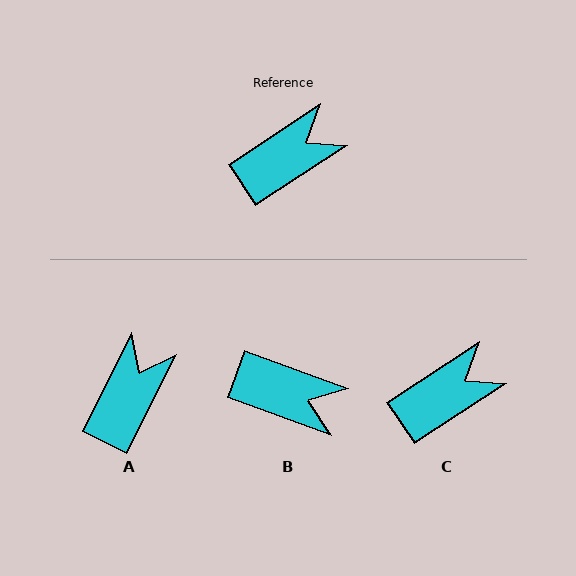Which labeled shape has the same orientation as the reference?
C.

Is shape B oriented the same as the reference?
No, it is off by about 53 degrees.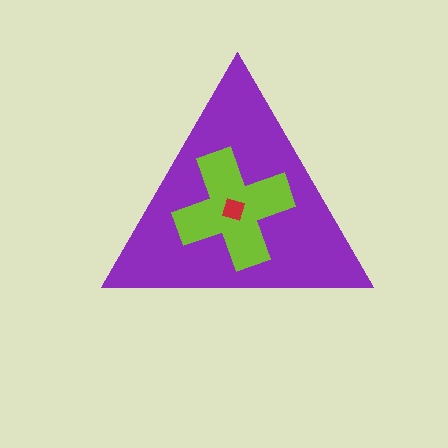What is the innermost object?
The red square.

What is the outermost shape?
The purple triangle.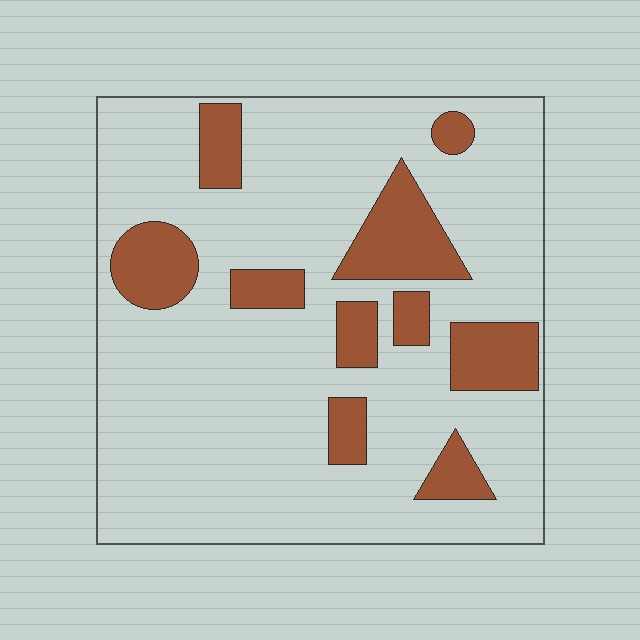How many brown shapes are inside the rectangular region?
10.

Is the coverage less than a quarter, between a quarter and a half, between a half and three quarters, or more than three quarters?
Less than a quarter.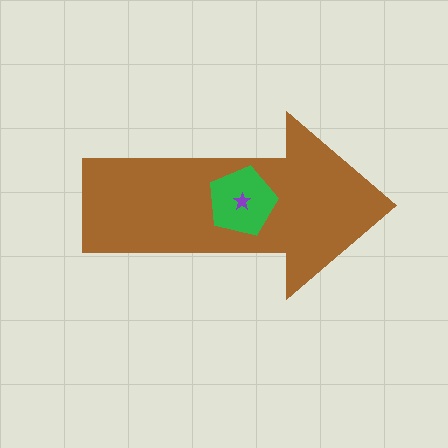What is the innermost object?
The purple star.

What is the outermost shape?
The brown arrow.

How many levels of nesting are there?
3.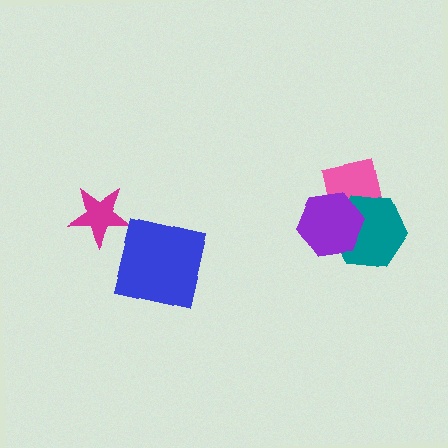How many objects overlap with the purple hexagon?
2 objects overlap with the purple hexagon.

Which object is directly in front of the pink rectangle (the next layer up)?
The teal hexagon is directly in front of the pink rectangle.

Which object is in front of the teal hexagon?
The purple hexagon is in front of the teal hexagon.